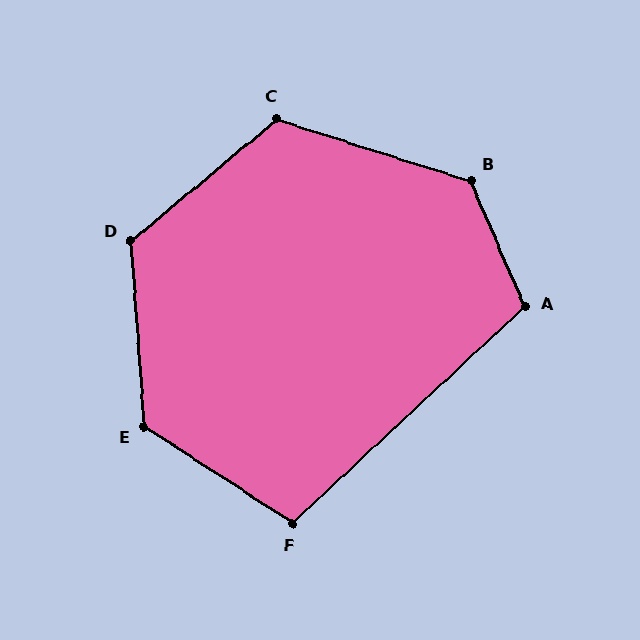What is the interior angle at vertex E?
Approximately 127 degrees (obtuse).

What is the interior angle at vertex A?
Approximately 110 degrees (obtuse).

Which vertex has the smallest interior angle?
F, at approximately 104 degrees.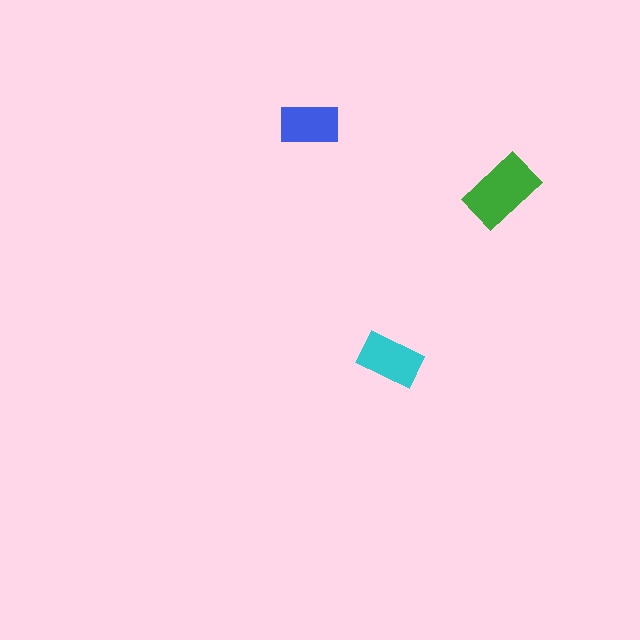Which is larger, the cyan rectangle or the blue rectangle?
The cyan one.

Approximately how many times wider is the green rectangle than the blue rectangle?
About 1.5 times wider.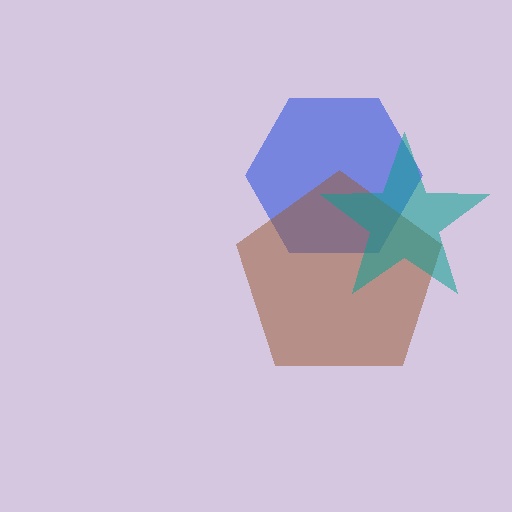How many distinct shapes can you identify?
There are 3 distinct shapes: a blue hexagon, a brown pentagon, a teal star.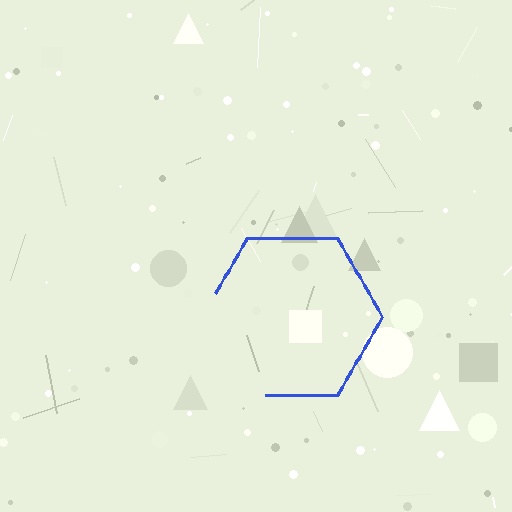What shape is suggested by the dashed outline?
The dashed outline suggests a hexagon.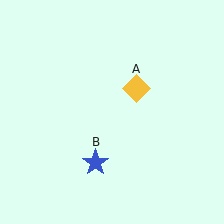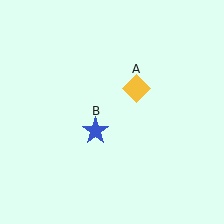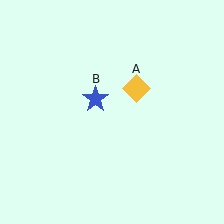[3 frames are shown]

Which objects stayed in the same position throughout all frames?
Yellow diamond (object A) remained stationary.